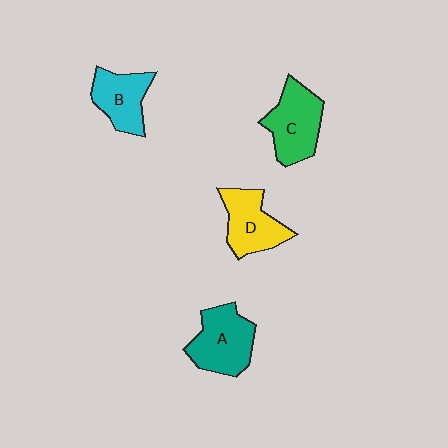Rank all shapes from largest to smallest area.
From largest to smallest: A (teal), C (green), D (yellow), B (cyan).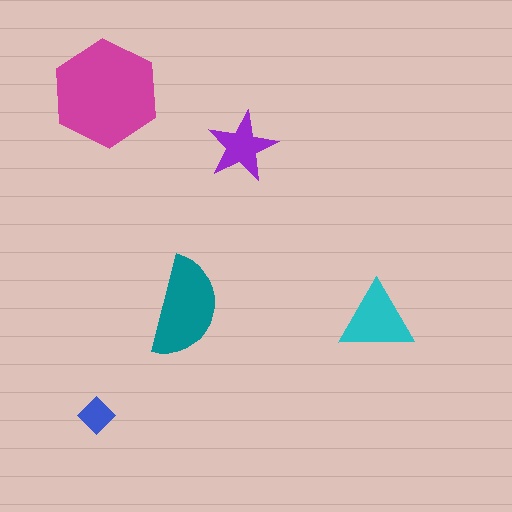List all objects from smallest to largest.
The blue diamond, the purple star, the cyan triangle, the teal semicircle, the magenta hexagon.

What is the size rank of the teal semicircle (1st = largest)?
2nd.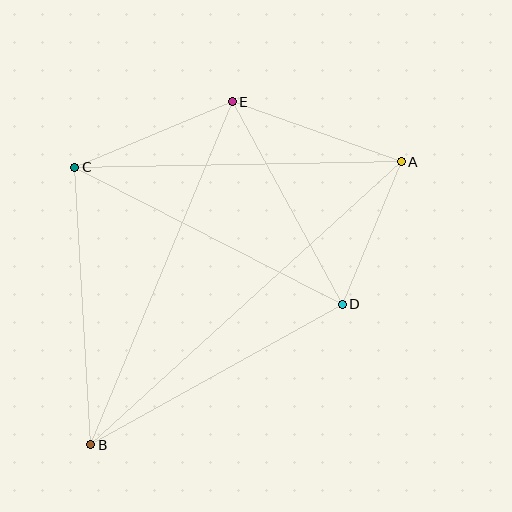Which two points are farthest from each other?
Points A and B are farthest from each other.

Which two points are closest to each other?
Points A and D are closest to each other.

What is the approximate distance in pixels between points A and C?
The distance between A and C is approximately 326 pixels.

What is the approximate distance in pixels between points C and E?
The distance between C and E is approximately 170 pixels.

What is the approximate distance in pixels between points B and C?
The distance between B and C is approximately 278 pixels.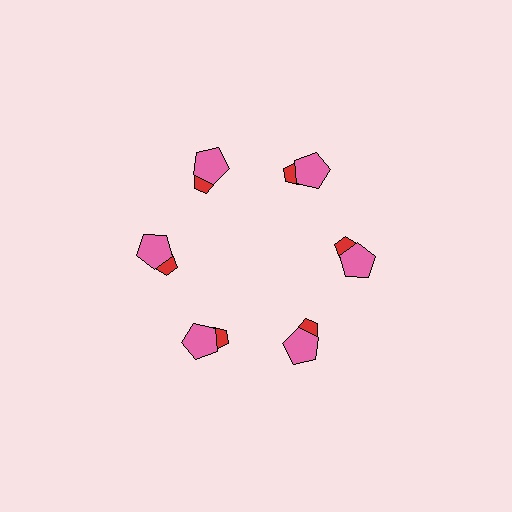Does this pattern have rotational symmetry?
Yes, this pattern has 6-fold rotational symmetry. It looks the same after rotating 60 degrees around the center.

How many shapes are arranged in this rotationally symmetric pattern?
There are 12 shapes, arranged in 6 groups of 2.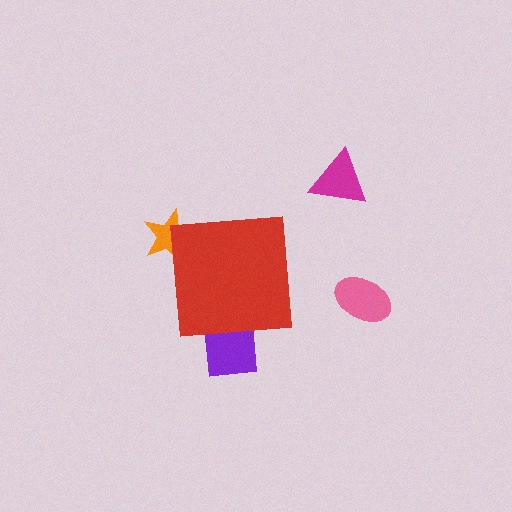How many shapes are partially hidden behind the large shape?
2 shapes are partially hidden.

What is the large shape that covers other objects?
A red square.